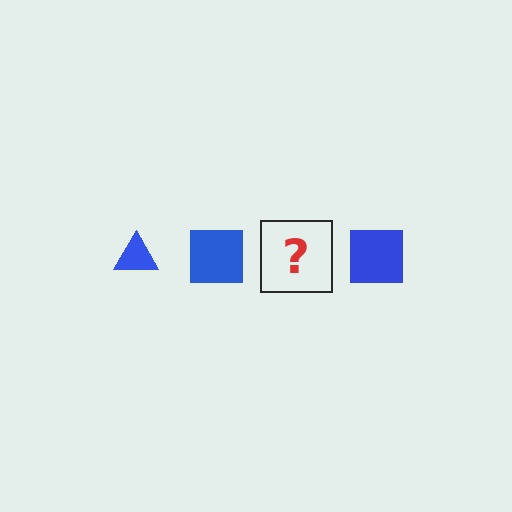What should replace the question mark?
The question mark should be replaced with a blue triangle.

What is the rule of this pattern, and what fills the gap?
The rule is that the pattern cycles through triangle, square shapes in blue. The gap should be filled with a blue triangle.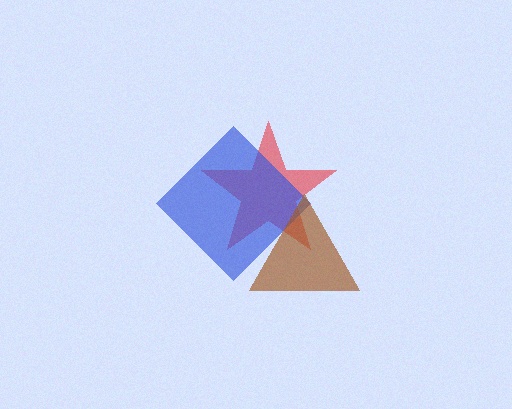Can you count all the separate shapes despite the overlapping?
Yes, there are 3 separate shapes.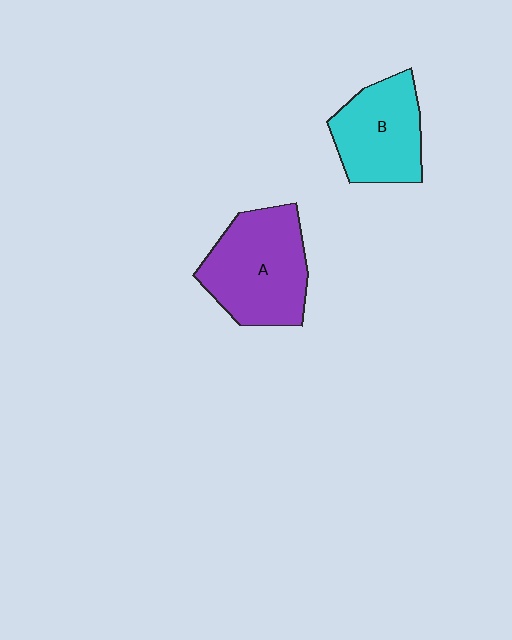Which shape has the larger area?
Shape A (purple).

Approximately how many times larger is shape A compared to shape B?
Approximately 1.3 times.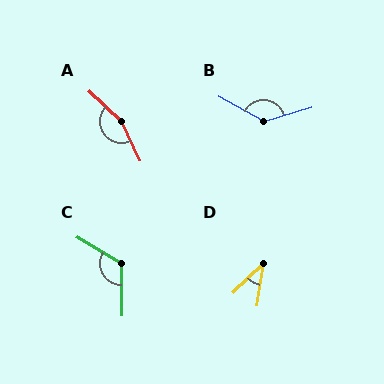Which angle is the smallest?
D, at approximately 36 degrees.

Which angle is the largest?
A, at approximately 158 degrees.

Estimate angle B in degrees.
Approximately 135 degrees.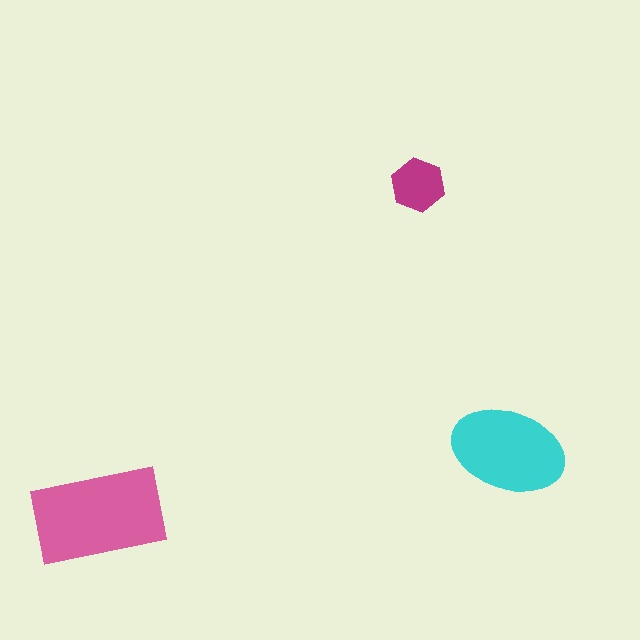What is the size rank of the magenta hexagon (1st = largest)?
3rd.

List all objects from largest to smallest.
The pink rectangle, the cyan ellipse, the magenta hexagon.